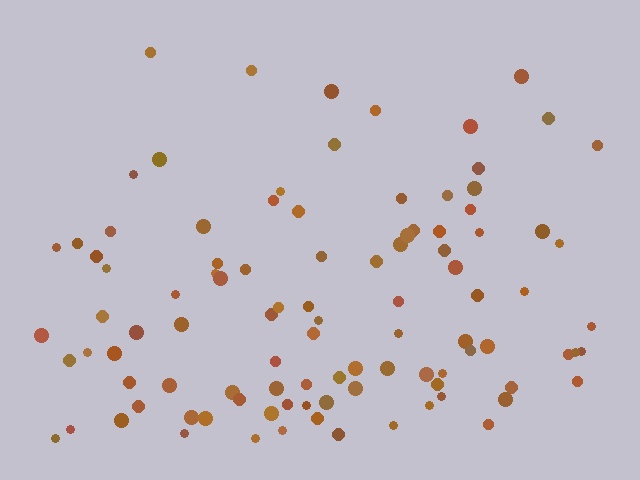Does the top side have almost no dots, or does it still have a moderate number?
Still a moderate number, just noticeably fewer than the bottom.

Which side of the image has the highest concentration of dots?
The bottom.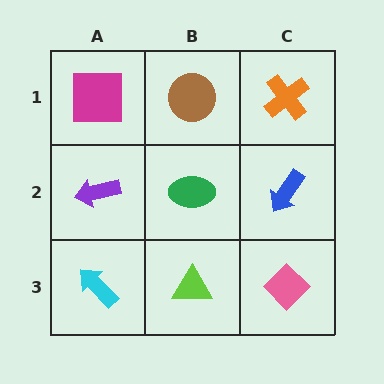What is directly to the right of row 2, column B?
A blue arrow.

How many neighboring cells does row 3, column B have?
3.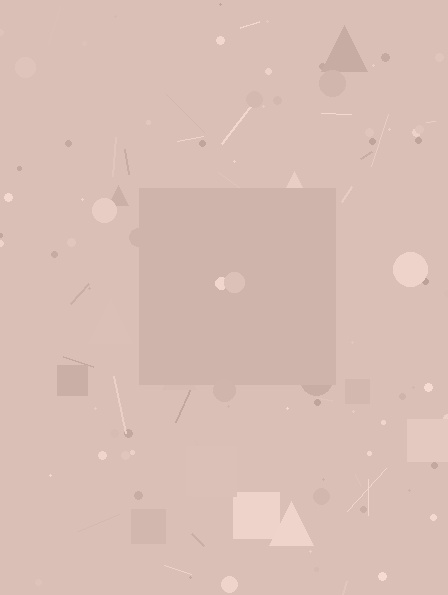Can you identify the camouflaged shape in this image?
The camouflaged shape is a square.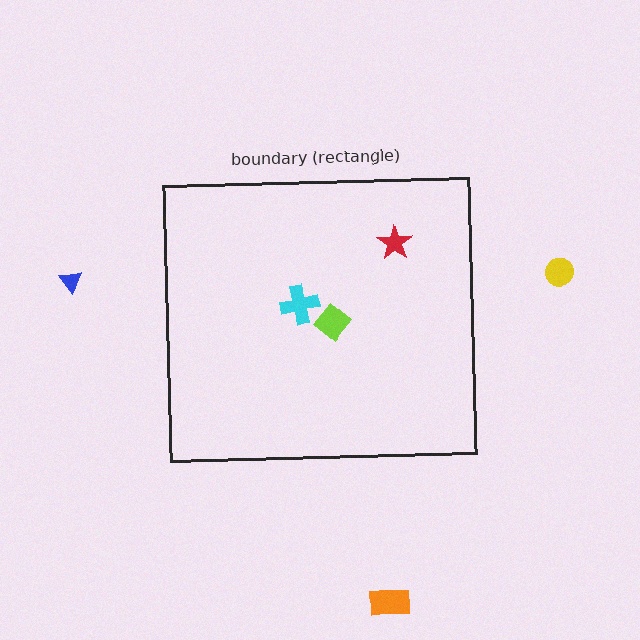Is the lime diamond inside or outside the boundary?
Inside.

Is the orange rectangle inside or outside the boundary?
Outside.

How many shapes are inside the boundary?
3 inside, 3 outside.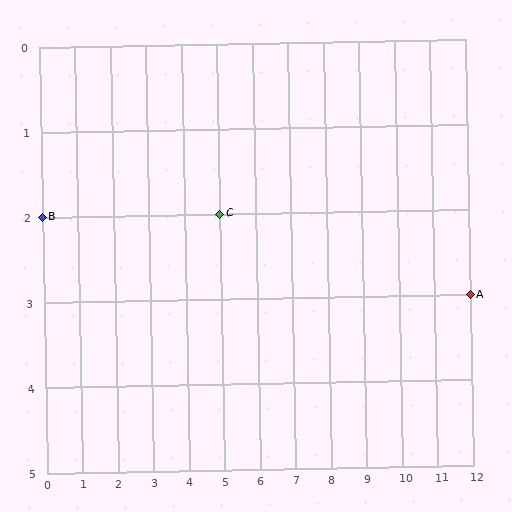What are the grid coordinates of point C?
Point C is at grid coordinates (5, 2).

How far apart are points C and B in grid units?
Points C and B are 5 columns apart.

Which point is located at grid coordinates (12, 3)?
Point A is at (12, 3).